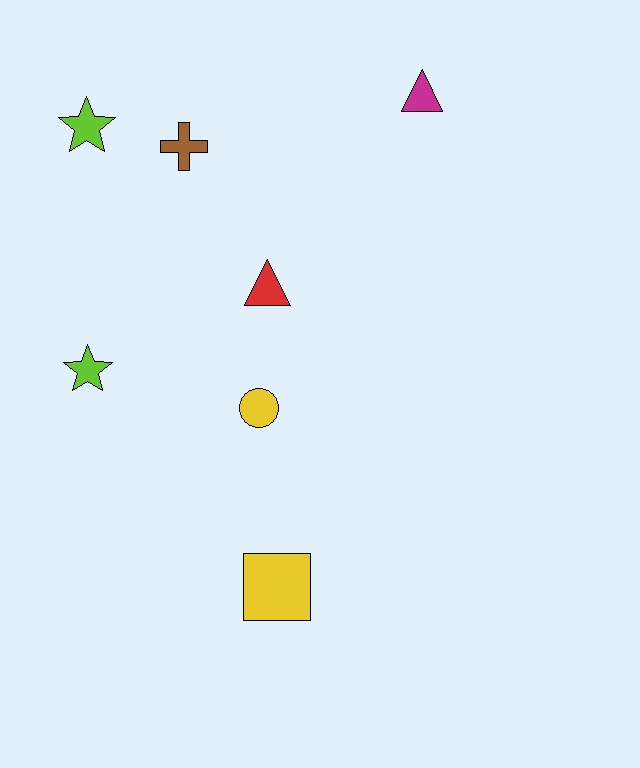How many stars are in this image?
There are 2 stars.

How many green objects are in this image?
There are no green objects.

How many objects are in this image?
There are 7 objects.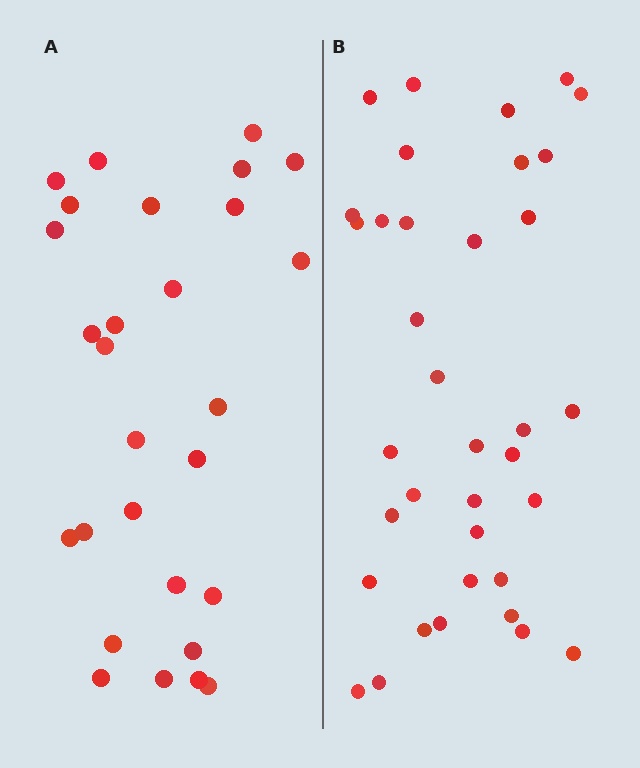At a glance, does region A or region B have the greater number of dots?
Region B (the right region) has more dots.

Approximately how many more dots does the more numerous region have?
Region B has roughly 8 or so more dots than region A.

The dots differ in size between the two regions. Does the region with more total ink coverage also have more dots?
No. Region A has more total ink coverage because its dots are larger, but region B actually contains more individual dots. Total area can be misleading — the number of items is what matters here.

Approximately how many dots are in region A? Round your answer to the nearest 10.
About 30 dots. (The exact count is 28, which rounds to 30.)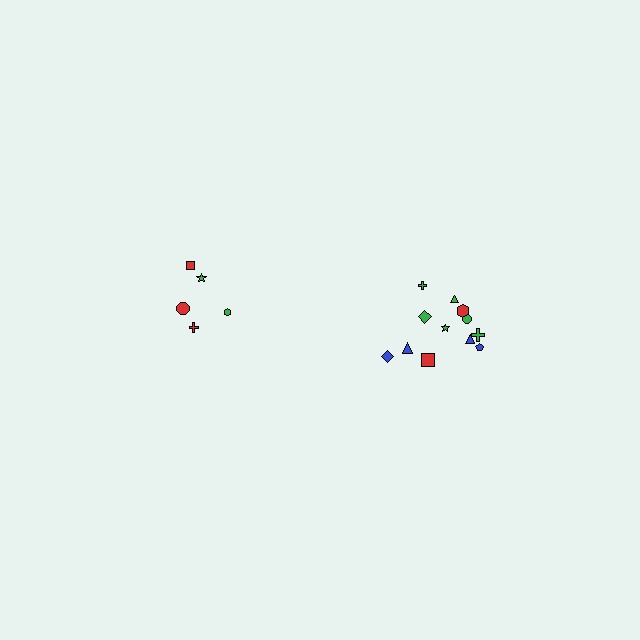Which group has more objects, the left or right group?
The right group.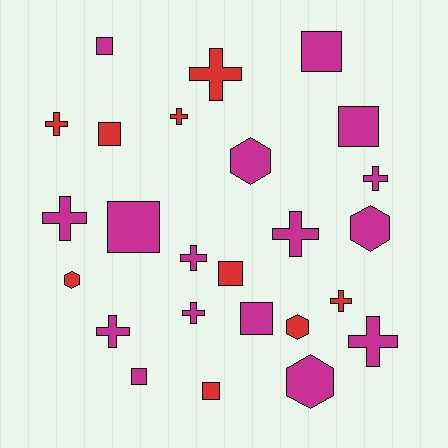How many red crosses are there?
There are 4 red crosses.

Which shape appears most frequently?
Cross, with 11 objects.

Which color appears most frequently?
Magenta, with 16 objects.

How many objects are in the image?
There are 25 objects.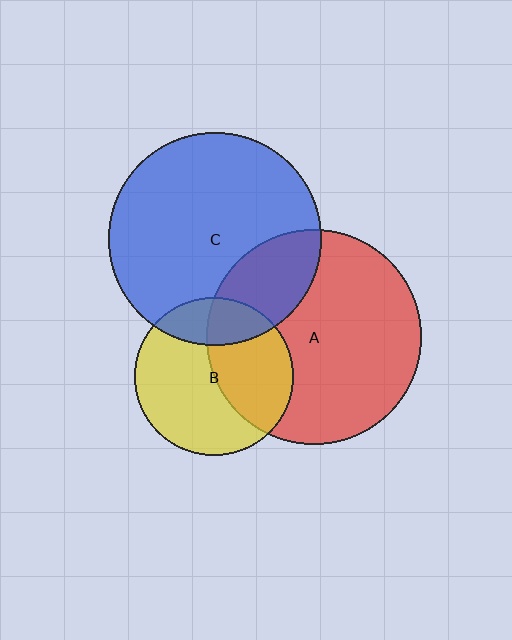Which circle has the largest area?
Circle A (red).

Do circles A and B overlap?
Yes.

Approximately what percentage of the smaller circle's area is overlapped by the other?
Approximately 40%.